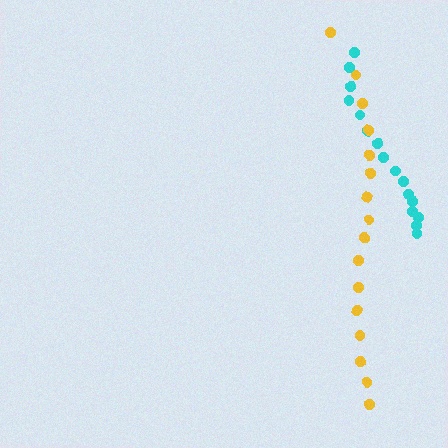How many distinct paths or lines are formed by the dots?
There are 2 distinct paths.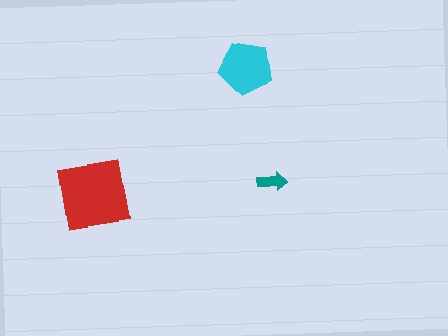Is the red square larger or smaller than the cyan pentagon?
Larger.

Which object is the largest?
The red square.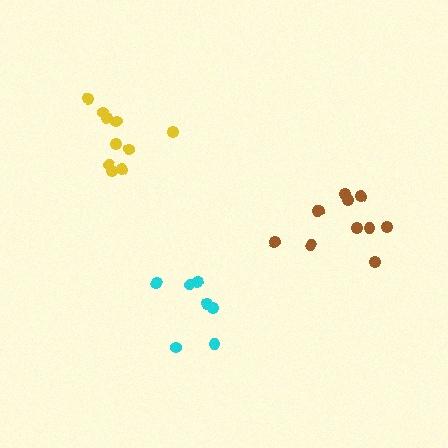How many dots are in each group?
Group 1: 7 dots, Group 2: 11 dots, Group 3: 10 dots (28 total).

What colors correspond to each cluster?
The clusters are colored: cyan, brown, yellow.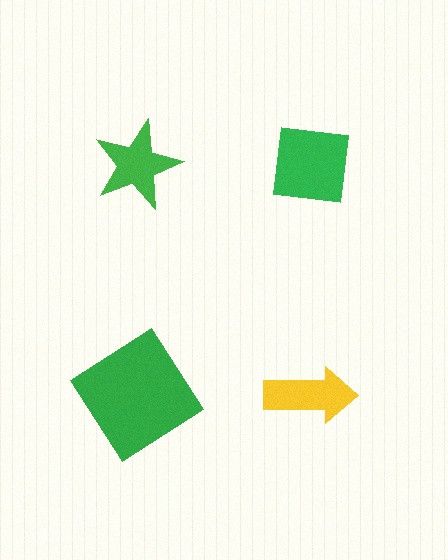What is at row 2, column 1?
A green diamond.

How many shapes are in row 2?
2 shapes.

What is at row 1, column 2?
A green square.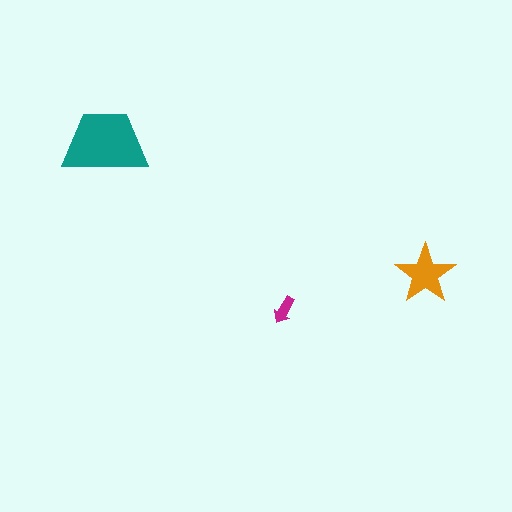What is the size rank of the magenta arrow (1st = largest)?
3rd.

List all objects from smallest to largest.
The magenta arrow, the orange star, the teal trapezoid.